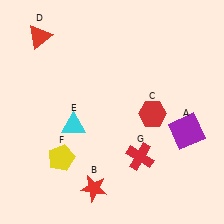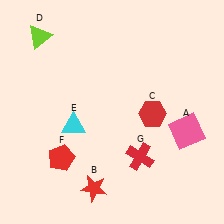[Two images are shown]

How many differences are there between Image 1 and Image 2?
There are 3 differences between the two images.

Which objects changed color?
A changed from purple to pink. D changed from red to lime. F changed from yellow to red.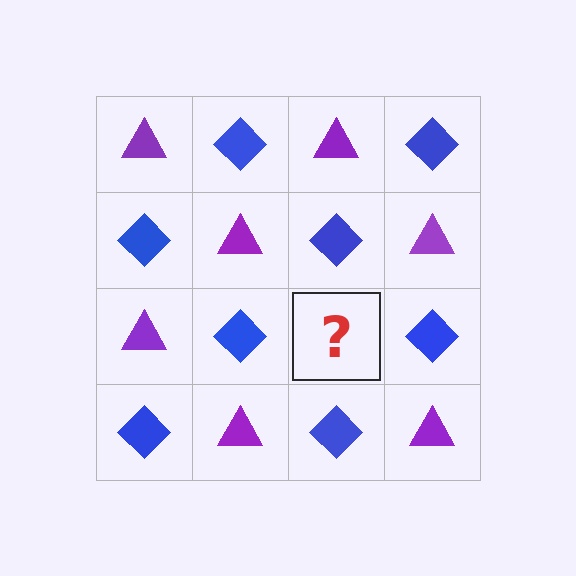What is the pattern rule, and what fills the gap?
The rule is that it alternates purple triangle and blue diamond in a checkerboard pattern. The gap should be filled with a purple triangle.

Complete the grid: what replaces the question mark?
The question mark should be replaced with a purple triangle.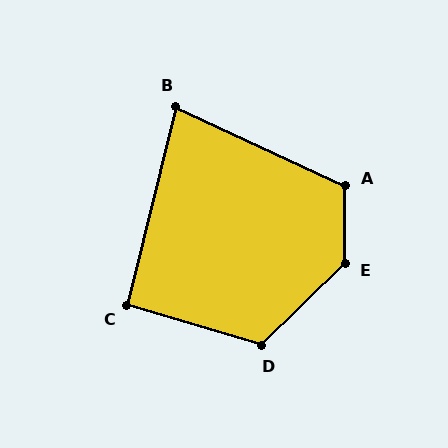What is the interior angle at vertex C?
Approximately 93 degrees (approximately right).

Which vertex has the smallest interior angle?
B, at approximately 79 degrees.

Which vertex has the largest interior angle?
E, at approximately 135 degrees.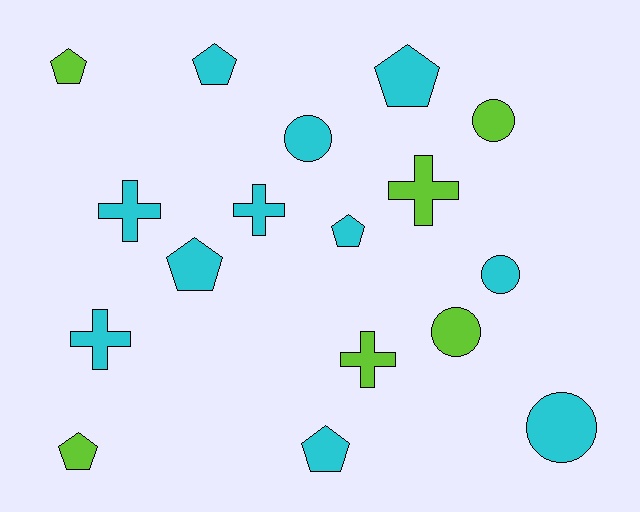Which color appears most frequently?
Cyan, with 11 objects.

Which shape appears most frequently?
Pentagon, with 7 objects.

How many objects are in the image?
There are 17 objects.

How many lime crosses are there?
There are 2 lime crosses.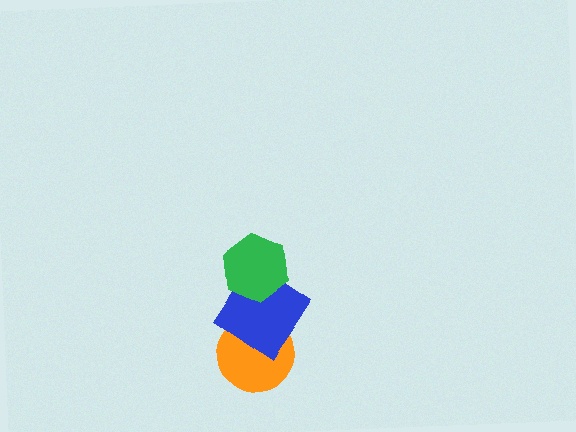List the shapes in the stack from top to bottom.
From top to bottom: the green hexagon, the blue diamond, the orange circle.